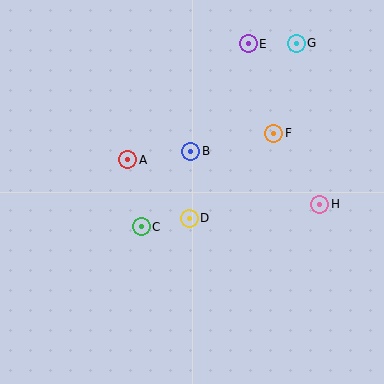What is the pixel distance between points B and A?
The distance between B and A is 63 pixels.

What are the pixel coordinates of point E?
Point E is at (248, 44).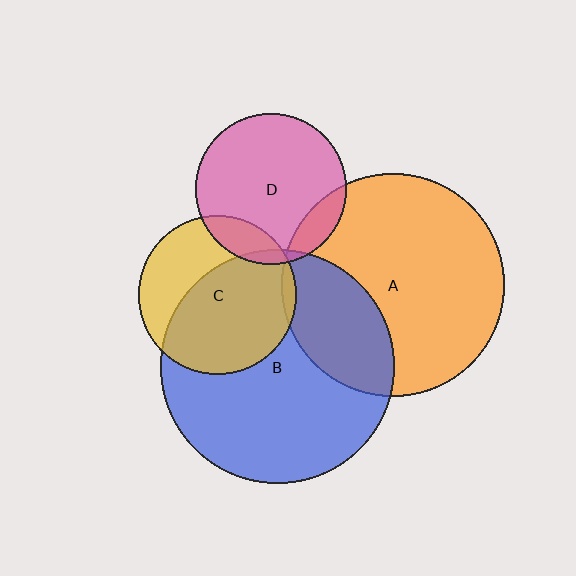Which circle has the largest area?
Circle B (blue).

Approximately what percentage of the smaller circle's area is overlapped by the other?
Approximately 15%.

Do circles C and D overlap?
Yes.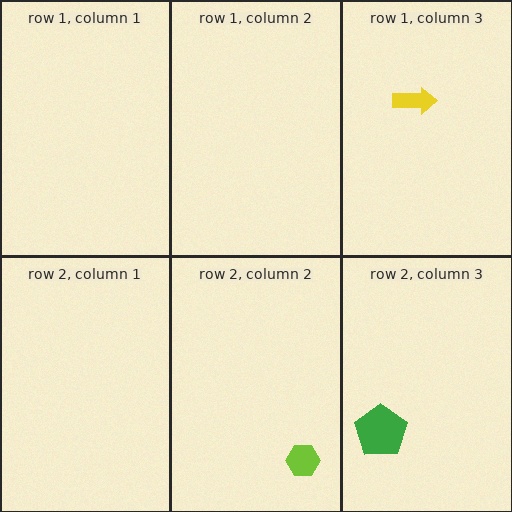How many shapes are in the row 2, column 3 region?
1.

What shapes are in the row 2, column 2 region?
The lime hexagon.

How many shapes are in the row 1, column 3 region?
1.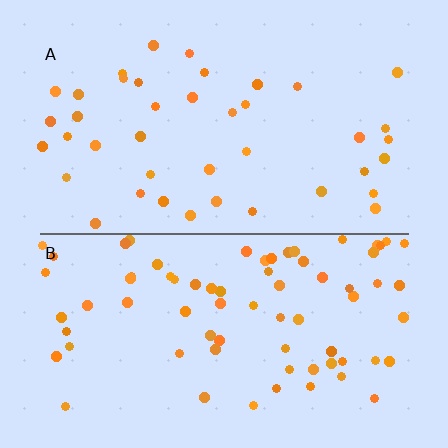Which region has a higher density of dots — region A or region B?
B (the bottom).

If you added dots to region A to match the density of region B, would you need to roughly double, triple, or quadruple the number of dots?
Approximately double.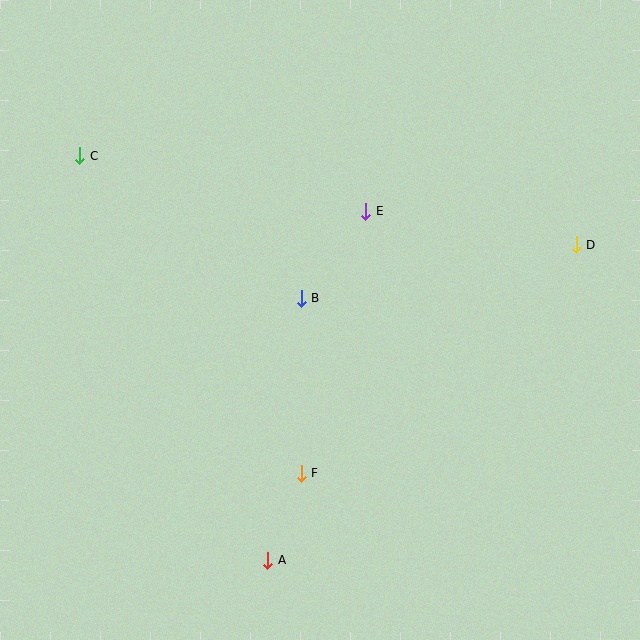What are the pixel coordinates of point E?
Point E is at (365, 211).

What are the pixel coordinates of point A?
Point A is at (268, 560).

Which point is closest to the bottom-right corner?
Point F is closest to the bottom-right corner.